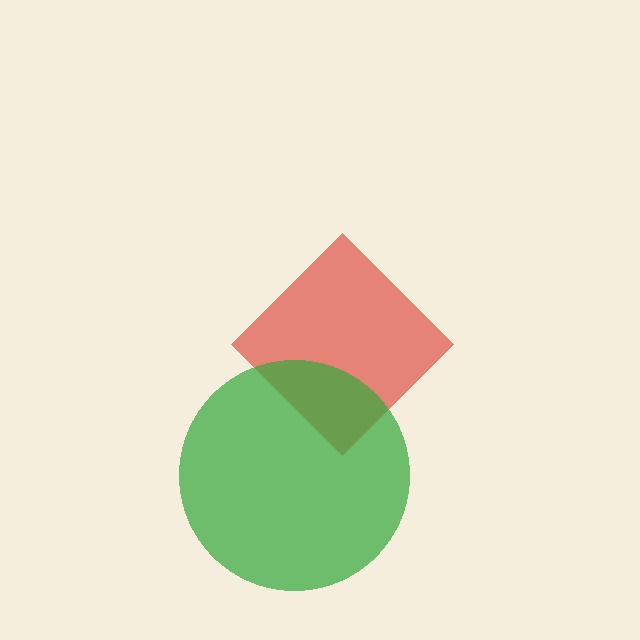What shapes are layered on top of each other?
The layered shapes are: a red diamond, a green circle.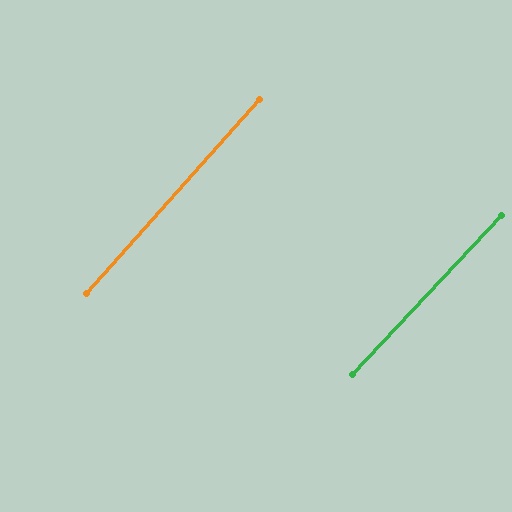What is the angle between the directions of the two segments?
Approximately 1 degree.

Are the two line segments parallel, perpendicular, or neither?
Parallel — their directions differ by only 1.3°.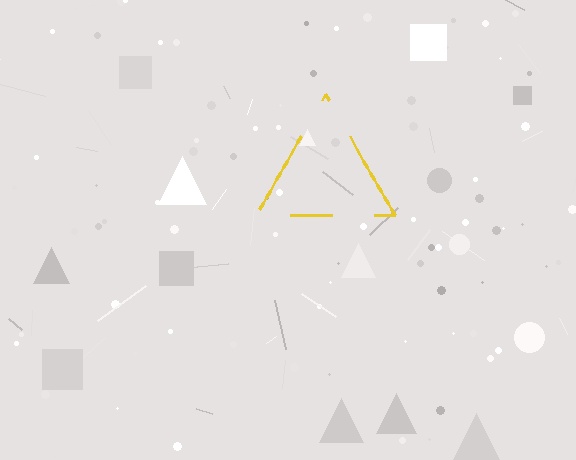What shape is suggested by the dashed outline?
The dashed outline suggests a triangle.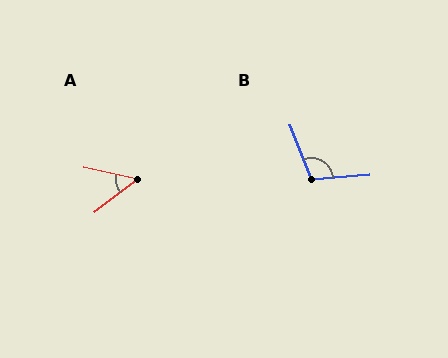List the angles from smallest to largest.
A (50°), B (108°).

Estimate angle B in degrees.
Approximately 108 degrees.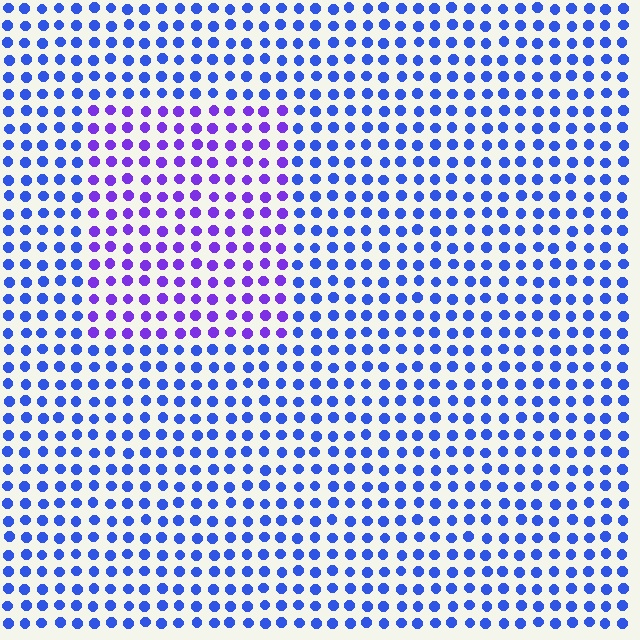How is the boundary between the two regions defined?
The boundary is defined purely by a slight shift in hue (about 38 degrees). Spacing, size, and orientation are identical on both sides.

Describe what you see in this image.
The image is filled with small blue elements in a uniform arrangement. A rectangle-shaped region is visible where the elements are tinted to a slightly different hue, forming a subtle color boundary.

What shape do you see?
I see a rectangle.